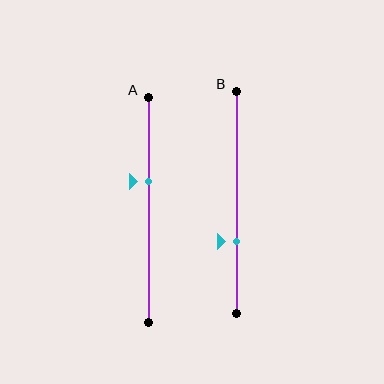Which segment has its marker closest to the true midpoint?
Segment A has its marker closest to the true midpoint.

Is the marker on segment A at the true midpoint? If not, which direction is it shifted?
No, the marker on segment A is shifted upward by about 13% of the segment length.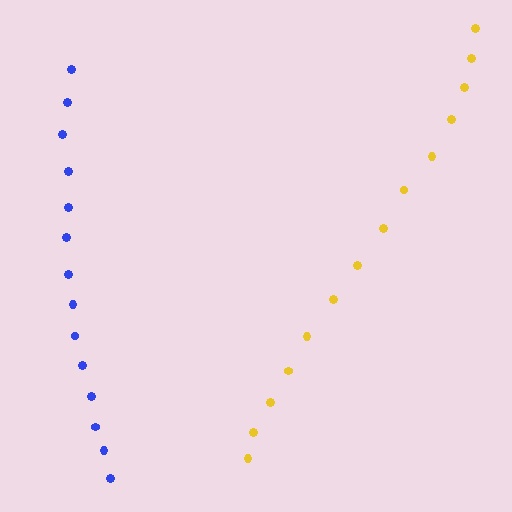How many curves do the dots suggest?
There are 2 distinct paths.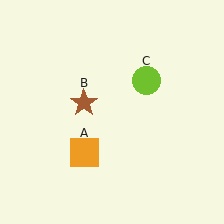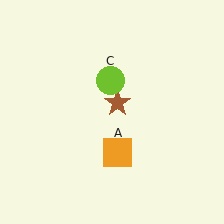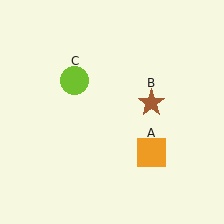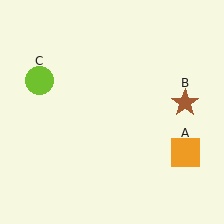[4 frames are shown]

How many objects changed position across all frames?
3 objects changed position: orange square (object A), brown star (object B), lime circle (object C).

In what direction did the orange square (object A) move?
The orange square (object A) moved right.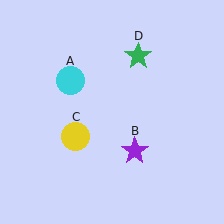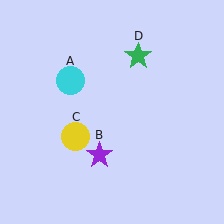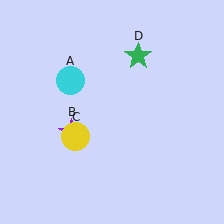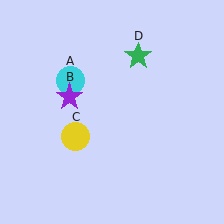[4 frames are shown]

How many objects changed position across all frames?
1 object changed position: purple star (object B).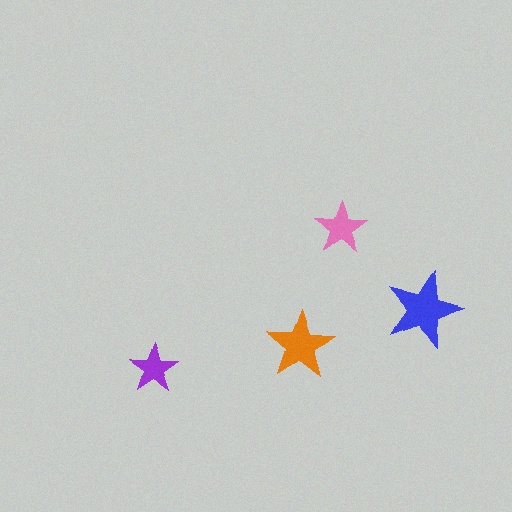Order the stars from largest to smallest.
the blue one, the orange one, the pink one, the purple one.